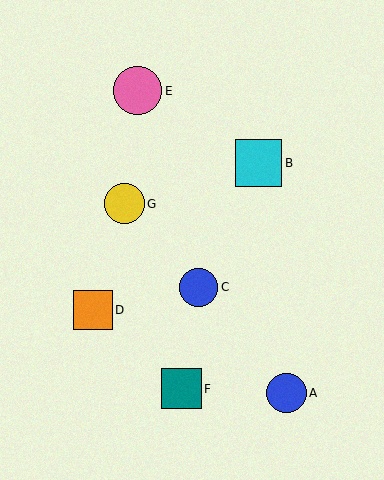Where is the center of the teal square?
The center of the teal square is at (181, 389).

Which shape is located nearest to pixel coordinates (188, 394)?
The teal square (labeled F) at (181, 389) is nearest to that location.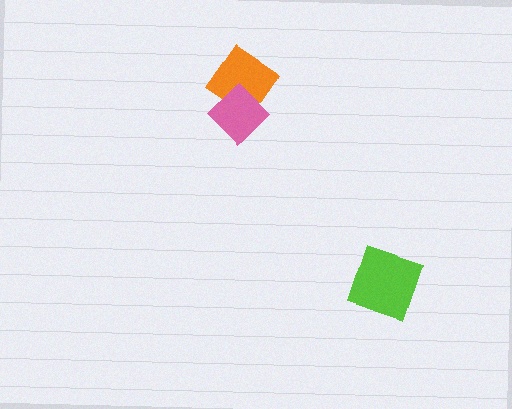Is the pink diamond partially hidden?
No, no other shape covers it.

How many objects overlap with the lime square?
0 objects overlap with the lime square.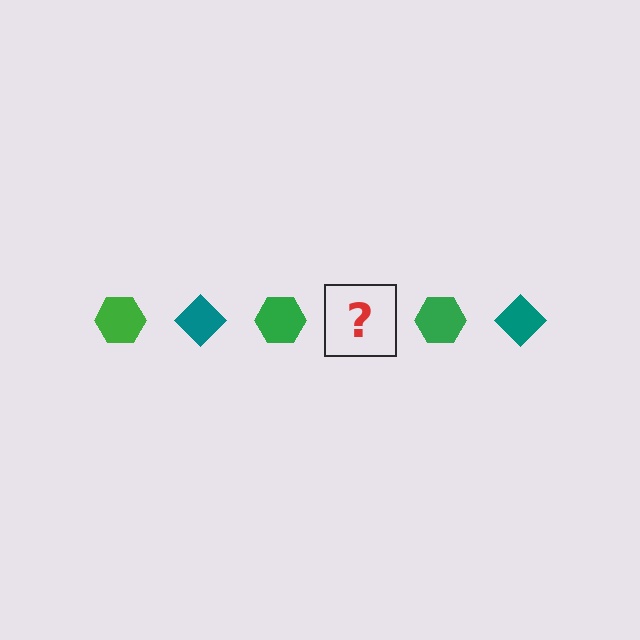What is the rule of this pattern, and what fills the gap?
The rule is that the pattern alternates between green hexagon and teal diamond. The gap should be filled with a teal diamond.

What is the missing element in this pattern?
The missing element is a teal diamond.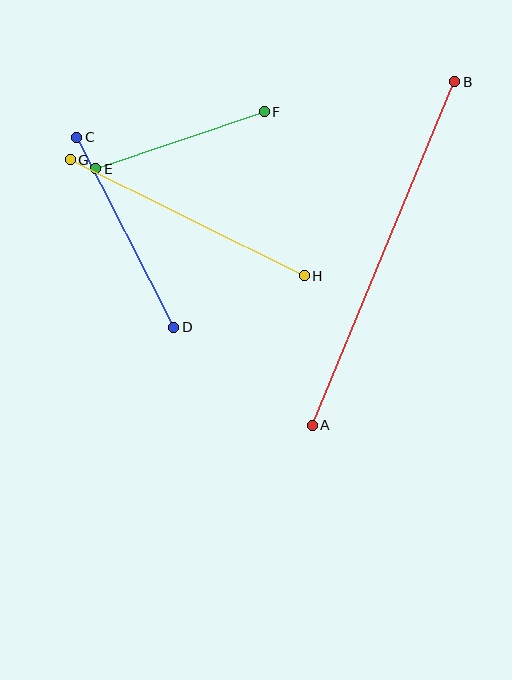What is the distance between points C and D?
The distance is approximately 213 pixels.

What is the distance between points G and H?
The distance is approximately 261 pixels.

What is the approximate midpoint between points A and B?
The midpoint is at approximately (383, 253) pixels.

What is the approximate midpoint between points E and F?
The midpoint is at approximately (180, 140) pixels.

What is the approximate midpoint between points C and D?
The midpoint is at approximately (125, 232) pixels.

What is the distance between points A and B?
The distance is approximately 372 pixels.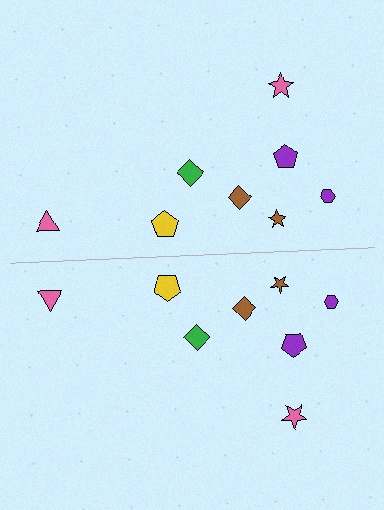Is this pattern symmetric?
Yes, this pattern has bilateral (reflection) symmetry.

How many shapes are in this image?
There are 16 shapes in this image.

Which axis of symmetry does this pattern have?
The pattern has a horizontal axis of symmetry running through the center of the image.